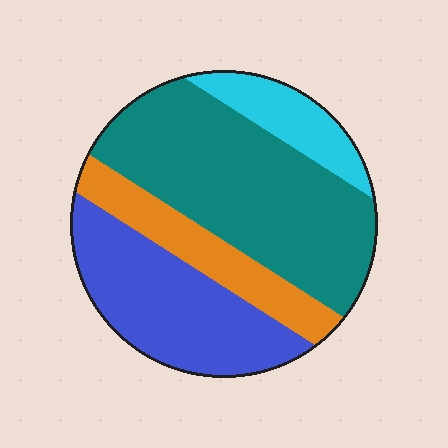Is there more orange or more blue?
Blue.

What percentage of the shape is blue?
Blue takes up about one quarter (1/4) of the shape.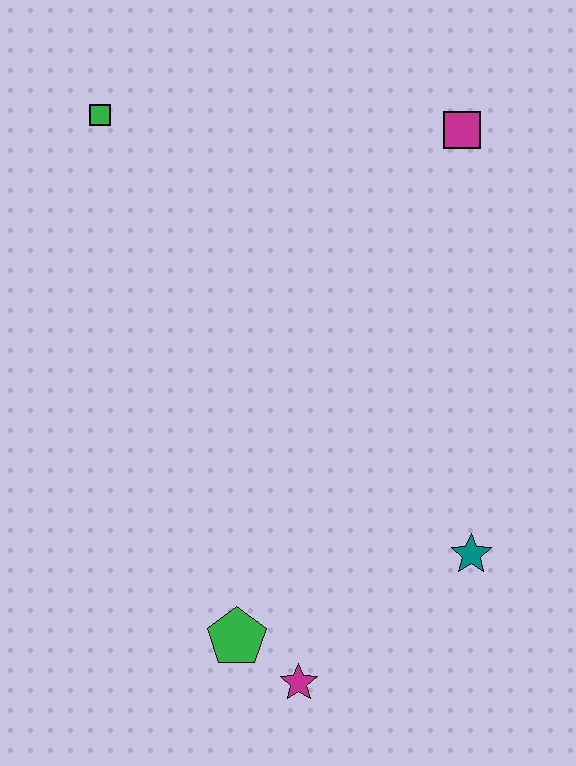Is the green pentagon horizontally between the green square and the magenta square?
Yes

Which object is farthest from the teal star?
The green square is farthest from the teal star.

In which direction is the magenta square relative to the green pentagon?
The magenta square is above the green pentagon.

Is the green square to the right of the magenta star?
No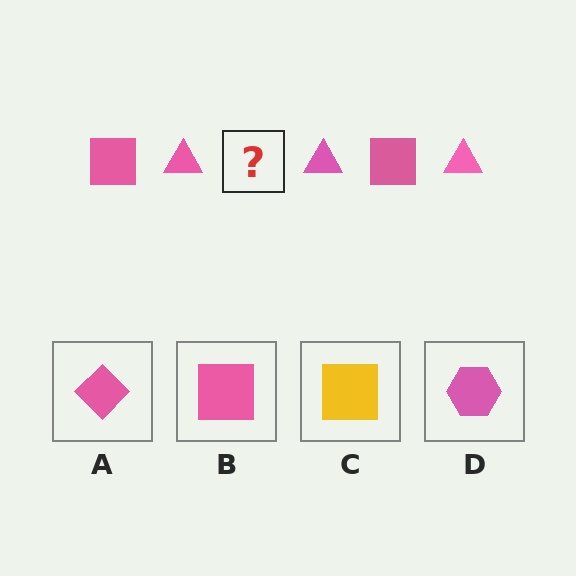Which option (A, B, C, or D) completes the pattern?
B.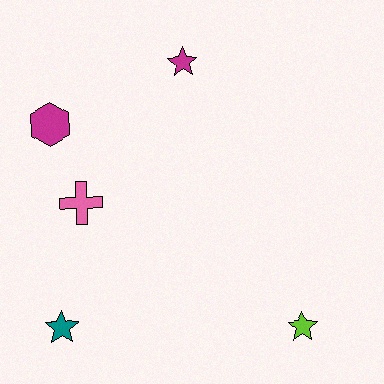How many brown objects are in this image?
There are no brown objects.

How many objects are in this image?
There are 5 objects.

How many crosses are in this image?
There is 1 cross.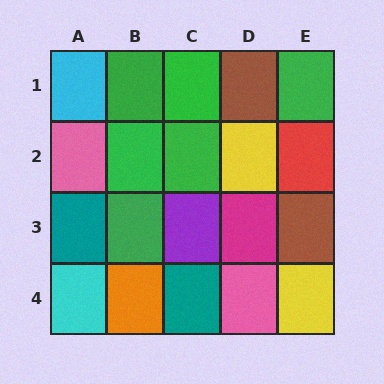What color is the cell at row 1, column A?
Cyan.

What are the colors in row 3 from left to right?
Teal, green, purple, magenta, brown.